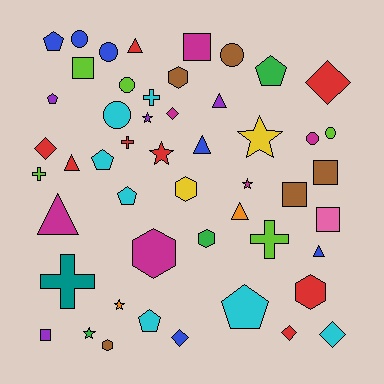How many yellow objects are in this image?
There are 2 yellow objects.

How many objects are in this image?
There are 50 objects.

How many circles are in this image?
There are 7 circles.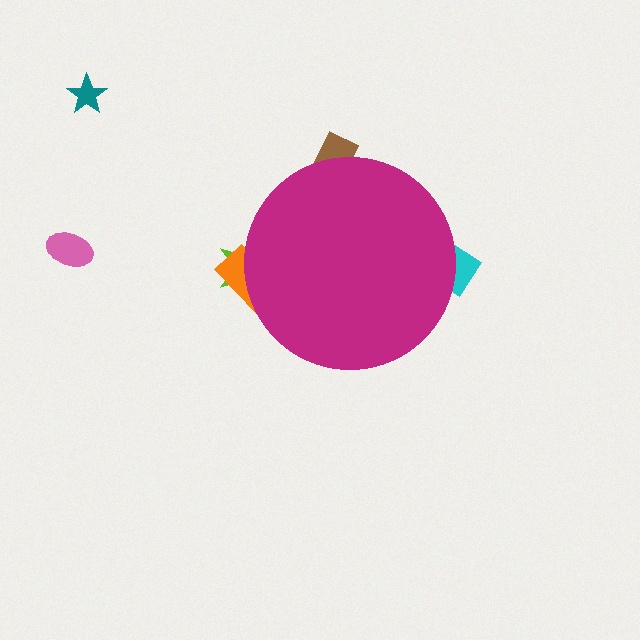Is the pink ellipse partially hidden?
No, the pink ellipse is fully visible.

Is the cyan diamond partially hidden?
Yes, the cyan diamond is partially hidden behind the magenta circle.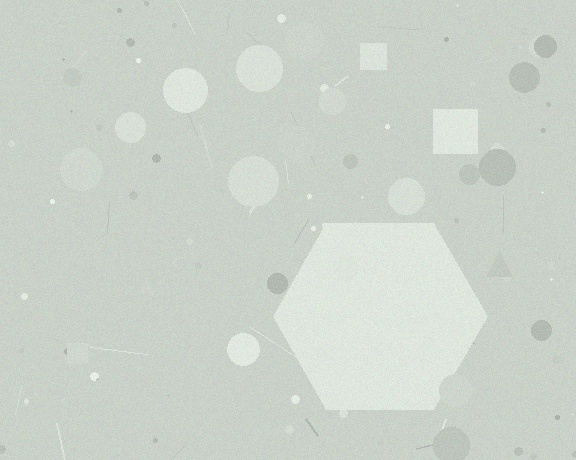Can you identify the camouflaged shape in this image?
The camouflaged shape is a hexagon.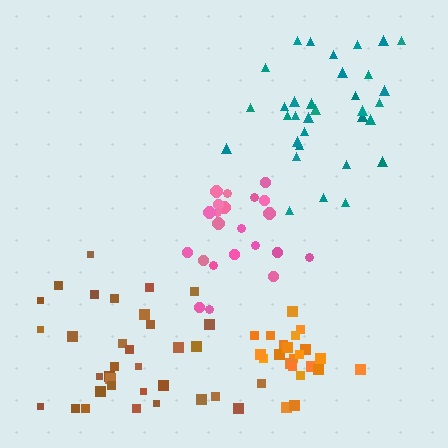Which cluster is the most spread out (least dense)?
Brown.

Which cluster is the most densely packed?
Orange.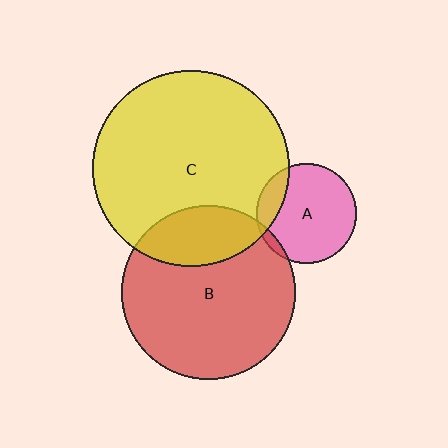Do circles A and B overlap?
Yes.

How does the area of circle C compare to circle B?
Approximately 1.3 times.